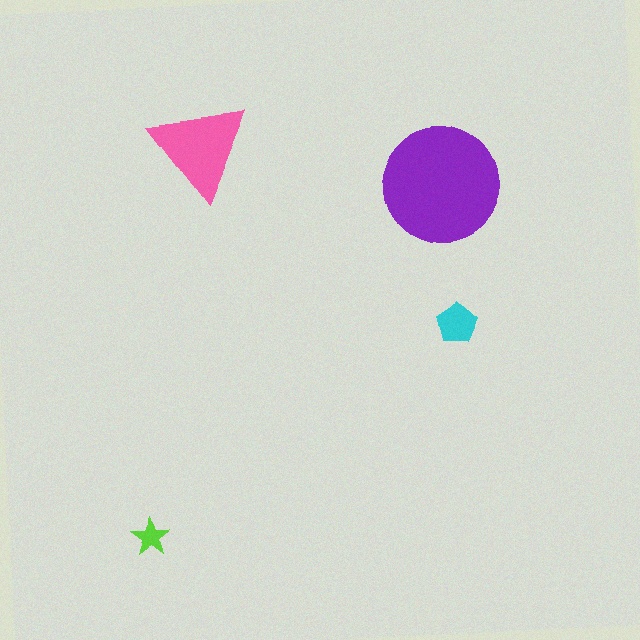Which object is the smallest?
The lime star.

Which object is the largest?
The purple circle.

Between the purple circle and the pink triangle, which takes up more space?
The purple circle.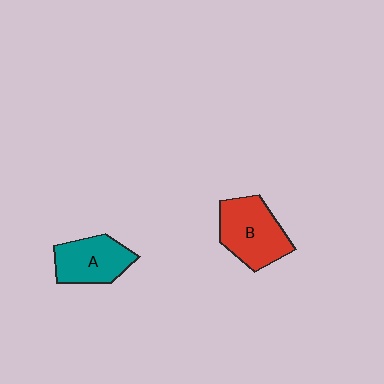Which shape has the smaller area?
Shape A (teal).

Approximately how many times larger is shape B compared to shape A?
Approximately 1.2 times.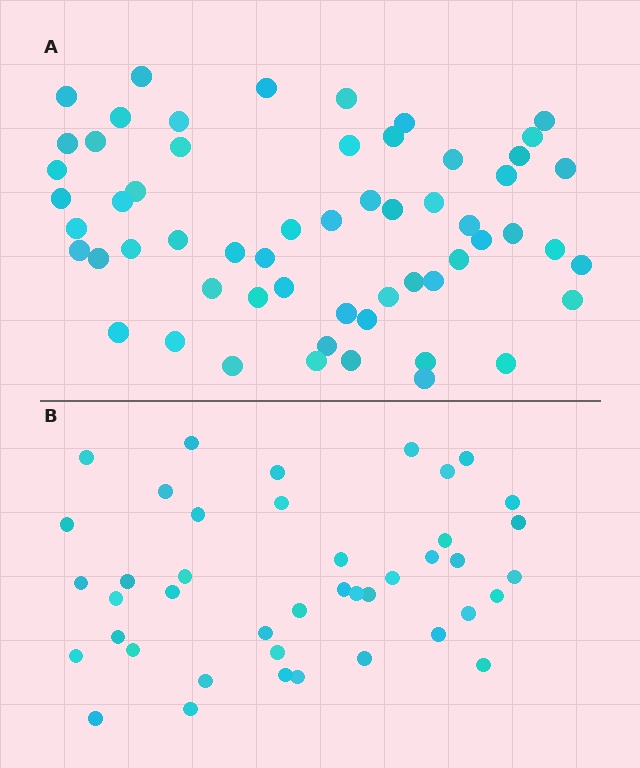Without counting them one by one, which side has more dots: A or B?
Region A (the top region) has more dots.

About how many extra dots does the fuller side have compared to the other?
Region A has approximately 15 more dots than region B.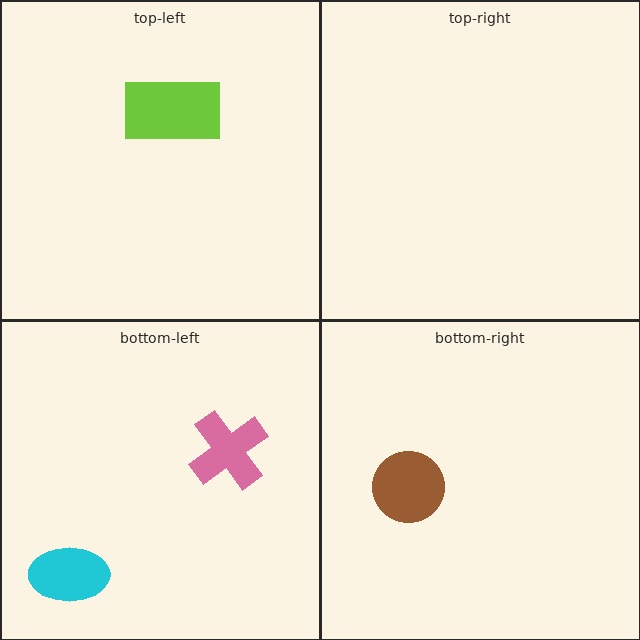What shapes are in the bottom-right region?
The brown circle.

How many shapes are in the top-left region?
1.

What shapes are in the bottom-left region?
The cyan ellipse, the pink cross.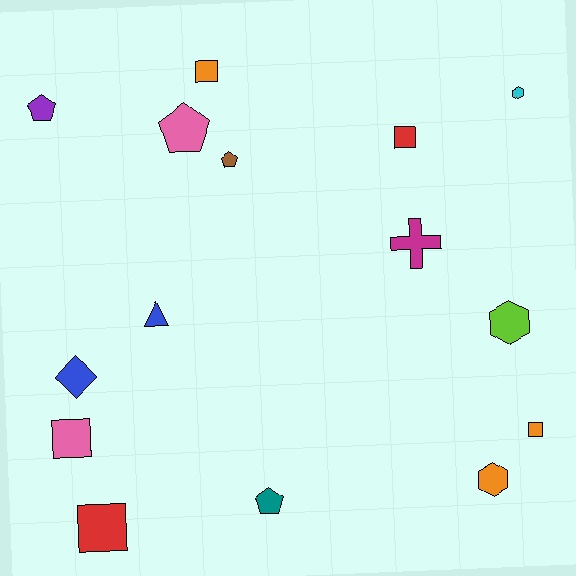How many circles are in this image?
There are no circles.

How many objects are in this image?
There are 15 objects.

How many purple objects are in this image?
There is 1 purple object.